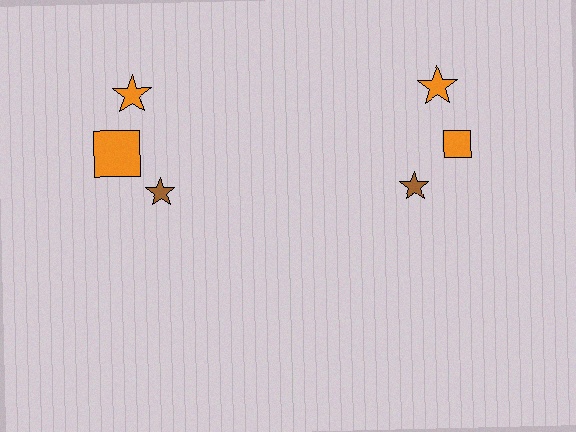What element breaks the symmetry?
The orange square on the right side has a different size than its mirror counterpart.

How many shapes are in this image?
There are 6 shapes in this image.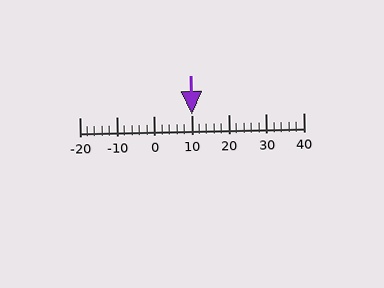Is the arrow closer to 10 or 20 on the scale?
The arrow is closer to 10.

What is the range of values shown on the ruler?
The ruler shows values from -20 to 40.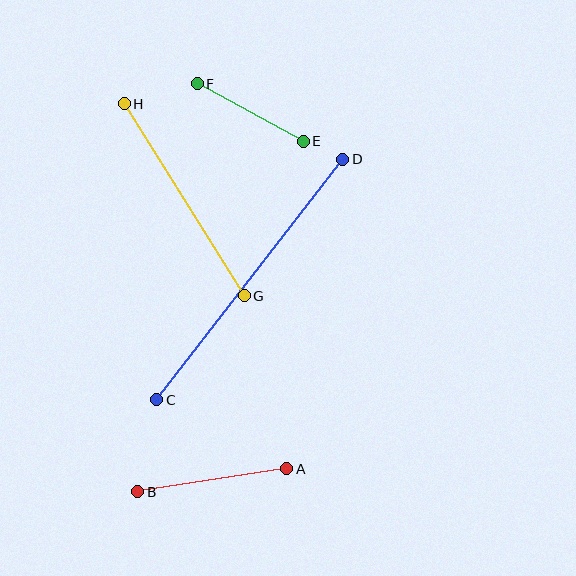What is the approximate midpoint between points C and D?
The midpoint is at approximately (250, 280) pixels.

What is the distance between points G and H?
The distance is approximately 227 pixels.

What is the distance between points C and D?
The distance is approximately 304 pixels.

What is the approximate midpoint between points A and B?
The midpoint is at approximately (212, 480) pixels.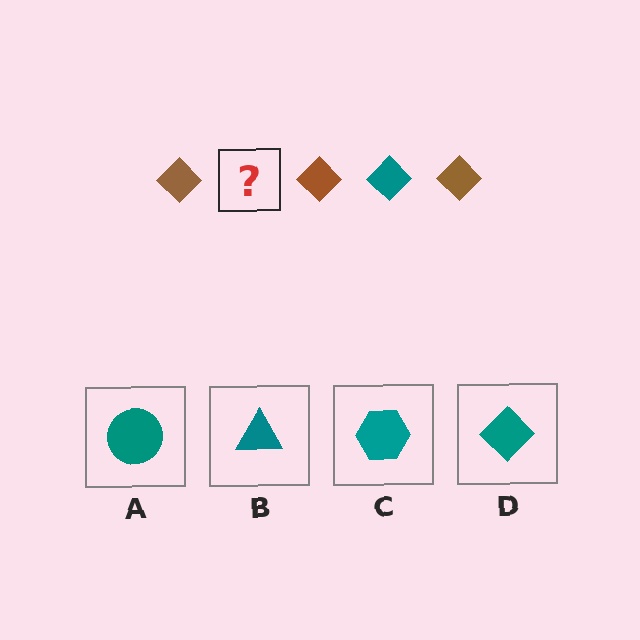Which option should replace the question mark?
Option D.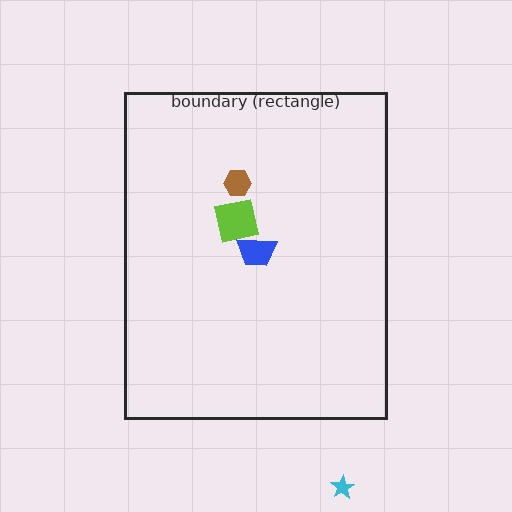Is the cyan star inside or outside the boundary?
Outside.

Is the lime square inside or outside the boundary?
Inside.